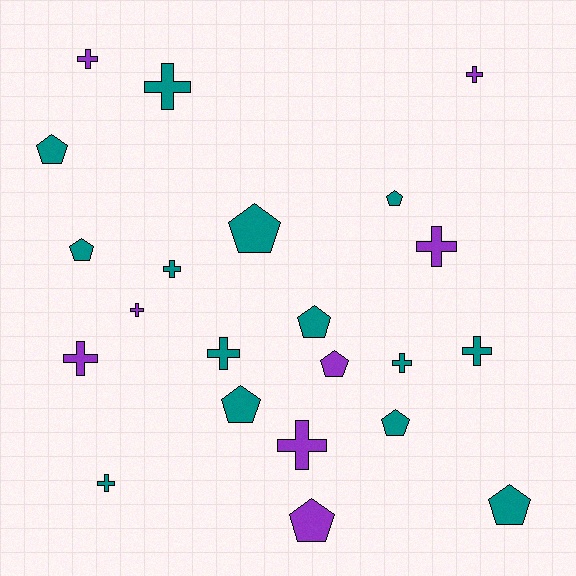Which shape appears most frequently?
Cross, with 12 objects.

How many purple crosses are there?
There are 6 purple crosses.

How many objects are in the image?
There are 22 objects.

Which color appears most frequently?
Teal, with 14 objects.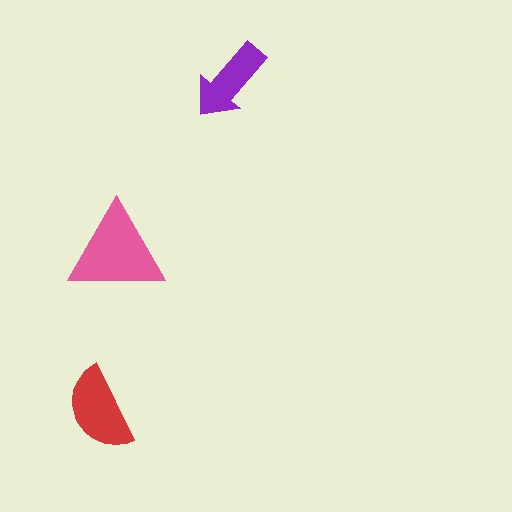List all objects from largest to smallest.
The pink triangle, the red semicircle, the purple arrow.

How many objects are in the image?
There are 3 objects in the image.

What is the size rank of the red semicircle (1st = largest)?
2nd.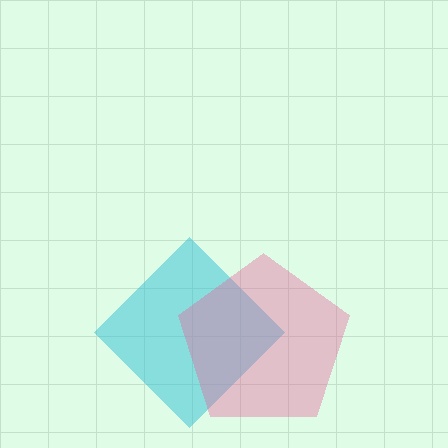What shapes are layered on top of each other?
The layered shapes are: a cyan diamond, a pink pentagon.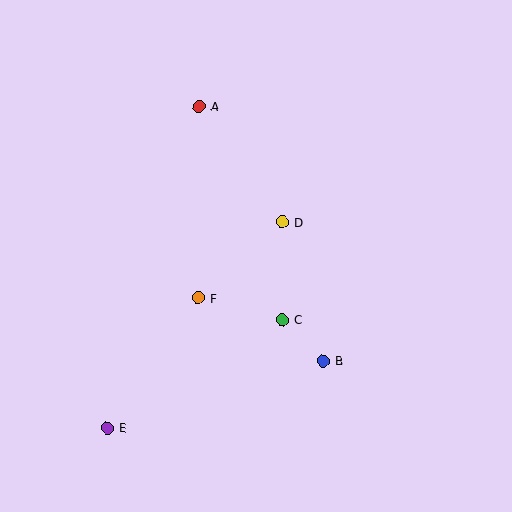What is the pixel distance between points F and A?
The distance between F and A is 191 pixels.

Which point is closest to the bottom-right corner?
Point B is closest to the bottom-right corner.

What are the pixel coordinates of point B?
Point B is at (323, 361).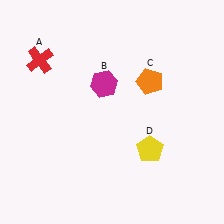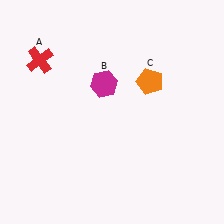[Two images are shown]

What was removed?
The yellow pentagon (D) was removed in Image 2.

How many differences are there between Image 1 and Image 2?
There is 1 difference between the two images.